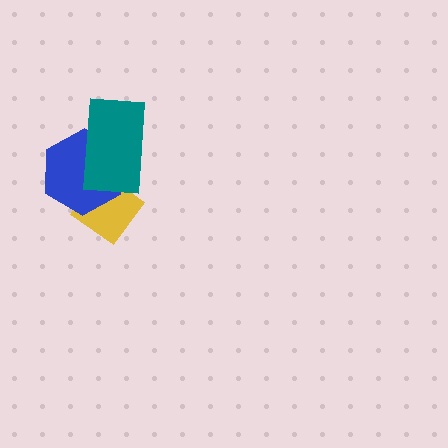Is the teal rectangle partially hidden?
No, no other shape covers it.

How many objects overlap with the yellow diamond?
2 objects overlap with the yellow diamond.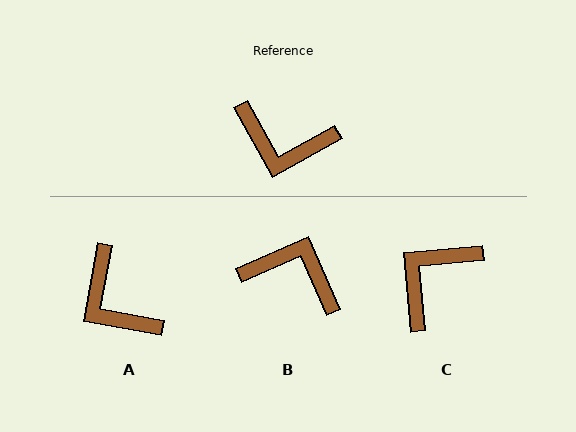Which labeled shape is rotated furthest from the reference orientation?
B, about 175 degrees away.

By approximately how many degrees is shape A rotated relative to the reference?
Approximately 39 degrees clockwise.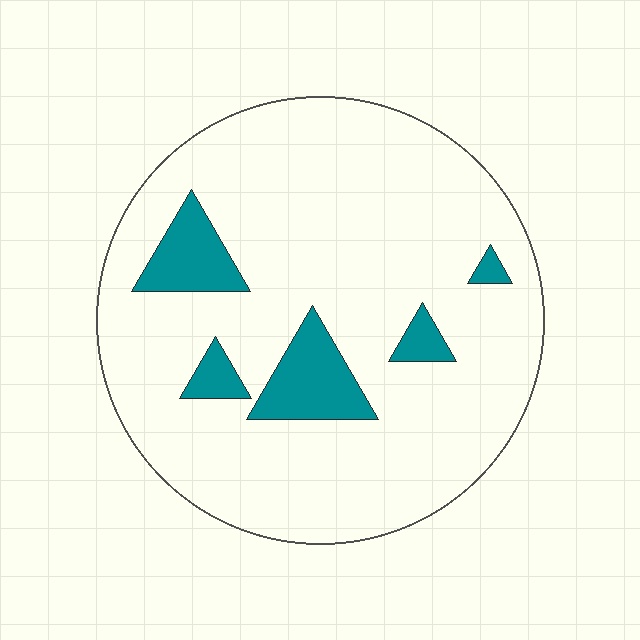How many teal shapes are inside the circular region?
5.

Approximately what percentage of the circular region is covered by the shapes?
Approximately 10%.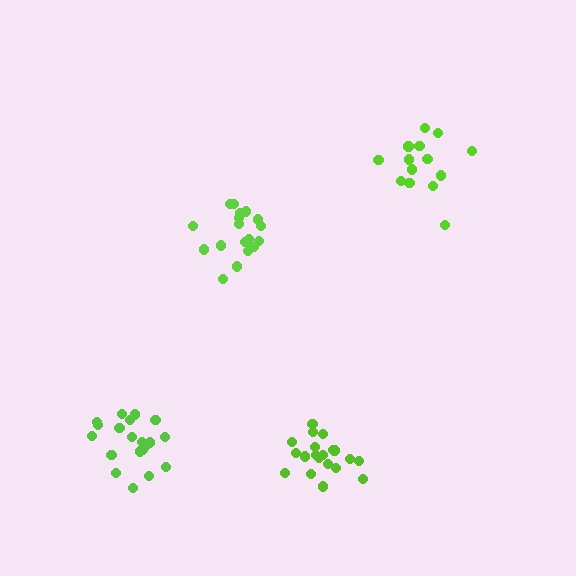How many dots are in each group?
Group 1: 20 dots, Group 2: 14 dots, Group 3: 18 dots, Group 4: 20 dots (72 total).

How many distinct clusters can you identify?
There are 4 distinct clusters.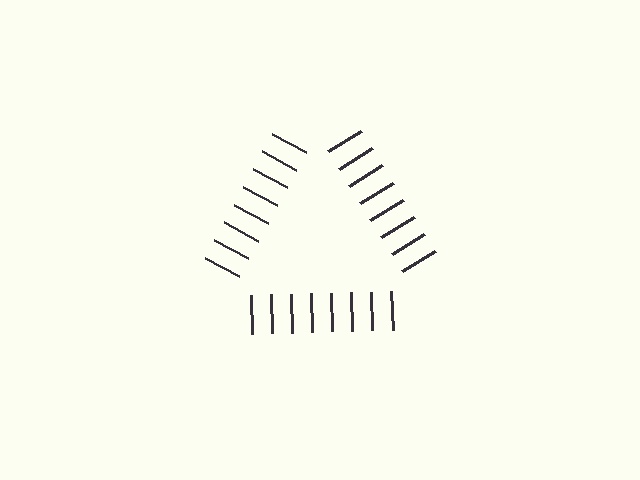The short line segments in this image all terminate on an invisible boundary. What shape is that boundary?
An illusory triangle — the line segments terminate on its edges but no continuous stroke is drawn.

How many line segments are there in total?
24 — 8 along each of the 3 edges.